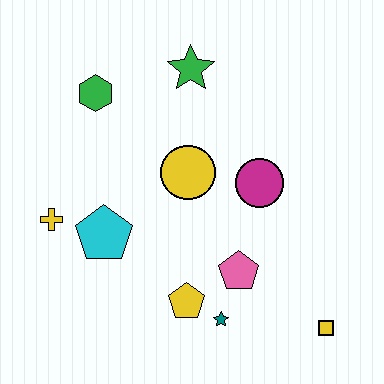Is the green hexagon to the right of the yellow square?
No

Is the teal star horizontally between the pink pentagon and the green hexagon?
Yes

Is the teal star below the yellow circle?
Yes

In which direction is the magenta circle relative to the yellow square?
The magenta circle is above the yellow square.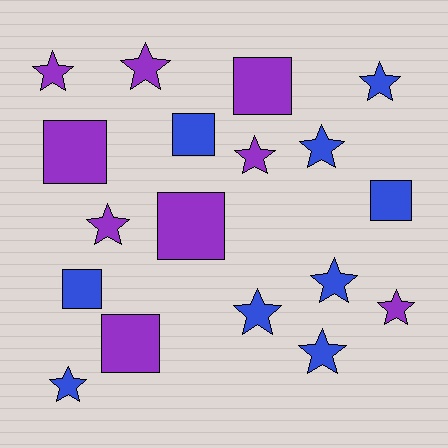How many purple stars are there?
There are 5 purple stars.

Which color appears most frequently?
Blue, with 9 objects.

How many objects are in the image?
There are 18 objects.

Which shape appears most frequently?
Star, with 11 objects.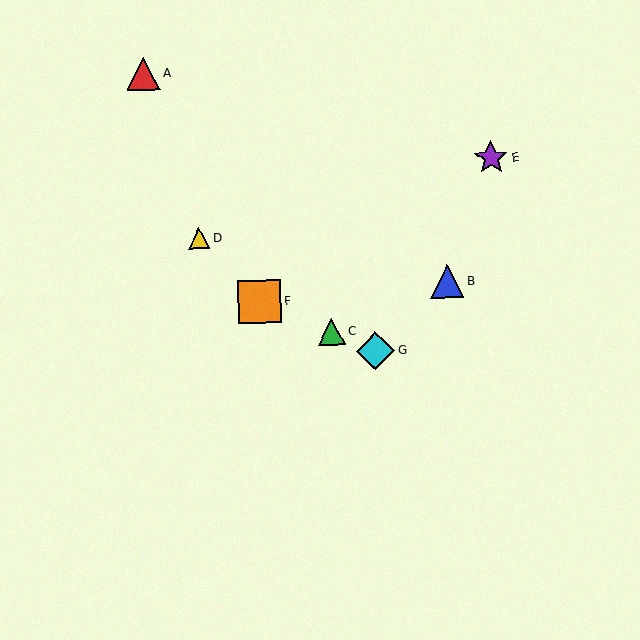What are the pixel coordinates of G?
Object G is at (376, 351).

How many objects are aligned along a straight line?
3 objects (C, F, G) are aligned along a straight line.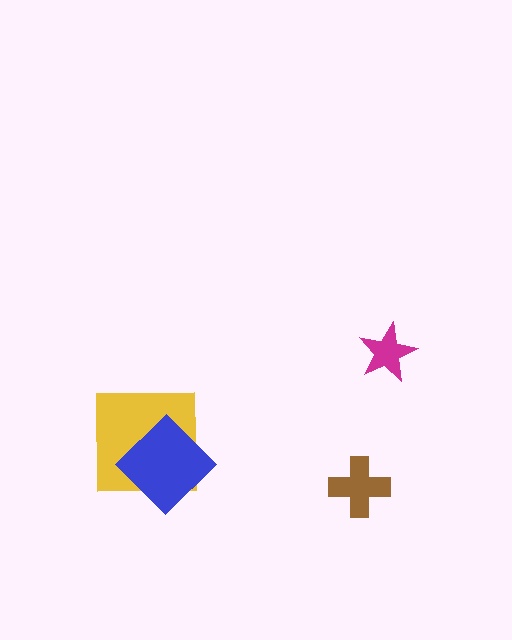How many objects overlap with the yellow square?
1 object overlaps with the yellow square.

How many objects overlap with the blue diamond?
1 object overlaps with the blue diamond.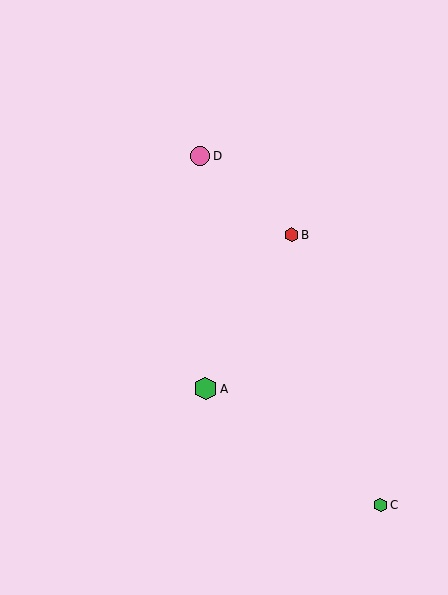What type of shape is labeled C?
Shape C is a green hexagon.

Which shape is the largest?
The green hexagon (labeled A) is the largest.